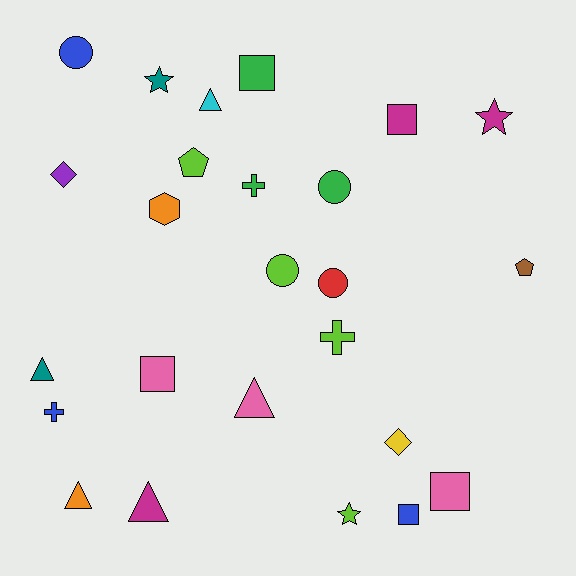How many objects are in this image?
There are 25 objects.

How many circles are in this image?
There are 4 circles.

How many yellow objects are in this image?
There is 1 yellow object.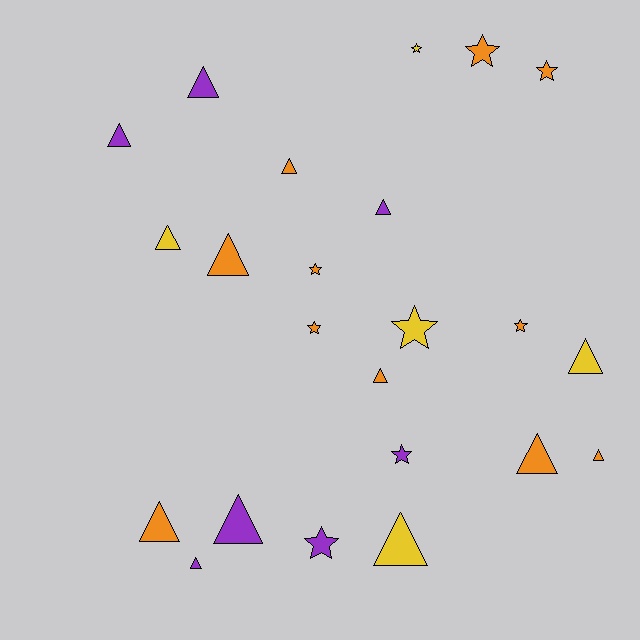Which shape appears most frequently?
Triangle, with 14 objects.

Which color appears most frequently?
Orange, with 11 objects.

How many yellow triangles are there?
There are 3 yellow triangles.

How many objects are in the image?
There are 23 objects.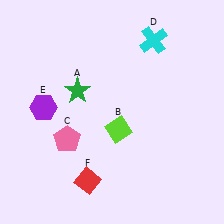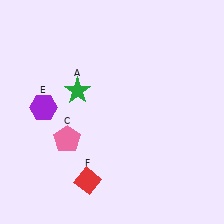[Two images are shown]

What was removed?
The lime diamond (B), the cyan cross (D) were removed in Image 2.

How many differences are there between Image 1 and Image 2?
There are 2 differences between the two images.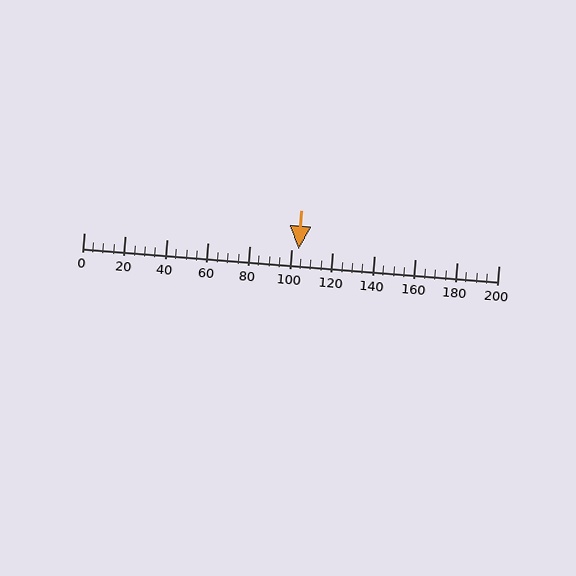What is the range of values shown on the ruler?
The ruler shows values from 0 to 200.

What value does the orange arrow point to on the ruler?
The orange arrow points to approximately 104.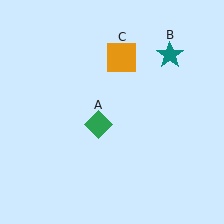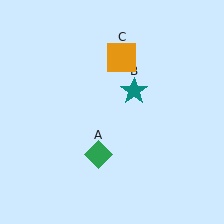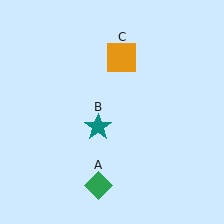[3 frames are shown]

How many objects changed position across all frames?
2 objects changed position: green diamond (object A), teal star (object B).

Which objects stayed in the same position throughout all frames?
Orange square (object C) remained stationary.